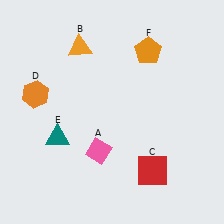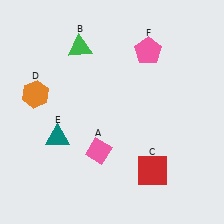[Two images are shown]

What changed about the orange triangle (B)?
In Image 1, B is orange. In Image 2, it changed to green.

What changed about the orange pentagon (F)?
In Image 1, F is orange. In Image 2, it changed to pink.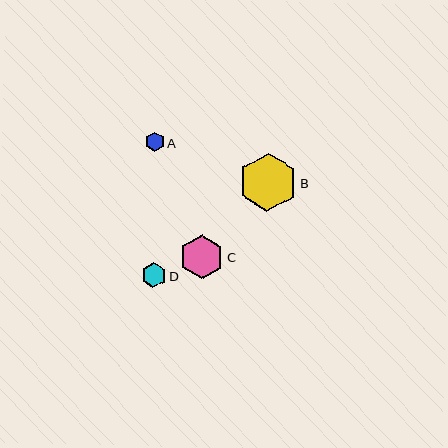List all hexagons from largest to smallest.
From largest to smallest: B, C, D, A.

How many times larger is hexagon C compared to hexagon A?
Hexagon C is approximately 2.3 times the size of hexagon A.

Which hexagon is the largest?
Hexagon B is the largest with a size of approximately 58 pixels.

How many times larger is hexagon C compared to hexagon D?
Hexagon C is approximately 1.8 times the size of hexagon D.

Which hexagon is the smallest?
Hexagon A is the smallest with a size of approximately 19 pixels.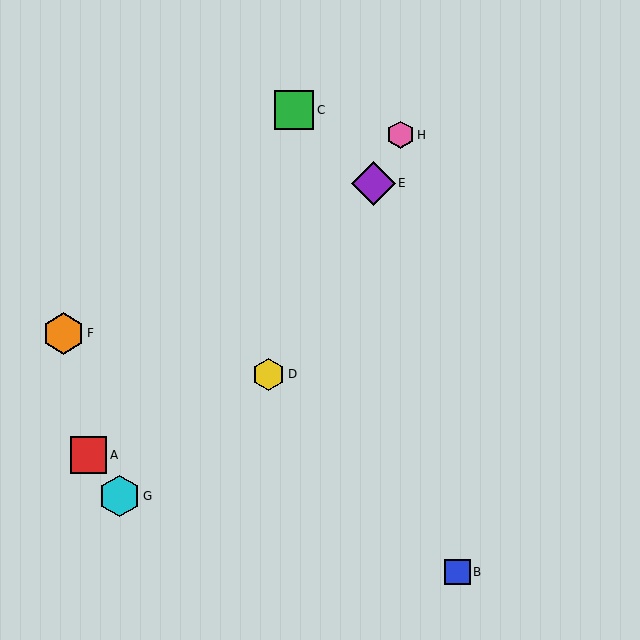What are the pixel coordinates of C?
Object C is at (294, 110).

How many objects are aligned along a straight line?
3 objects (D, E, H) are aligned along a straight line.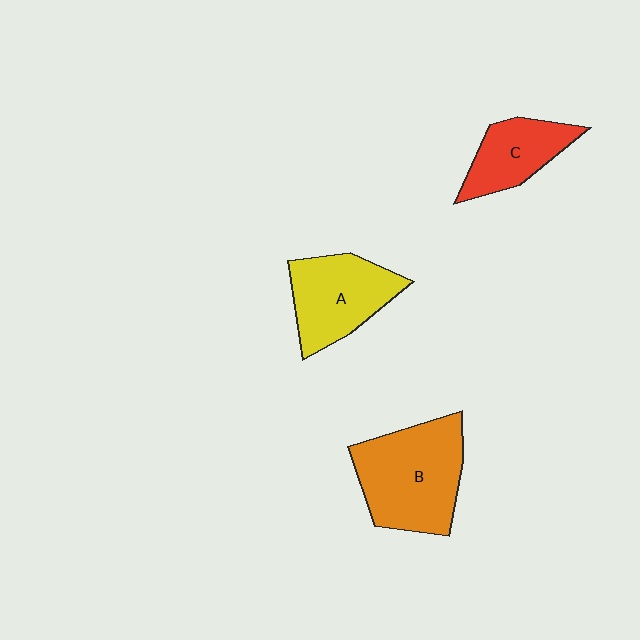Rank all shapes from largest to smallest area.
From largest to smallest: B (orange), A (yellow), C (red).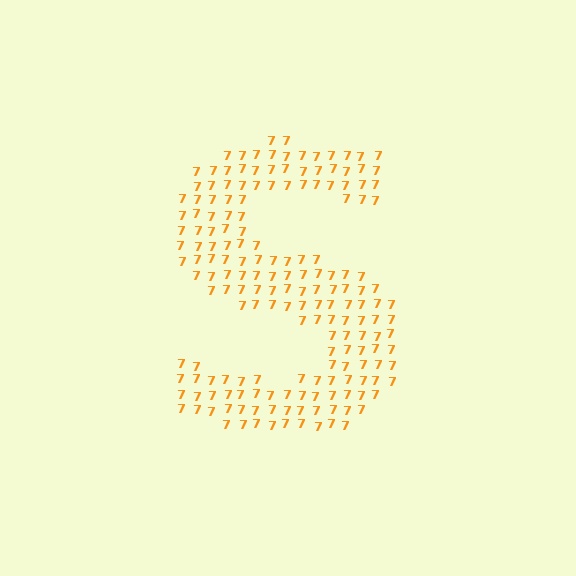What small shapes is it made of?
It is made of small digit 7's.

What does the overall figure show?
The overall figure shows the letter S.